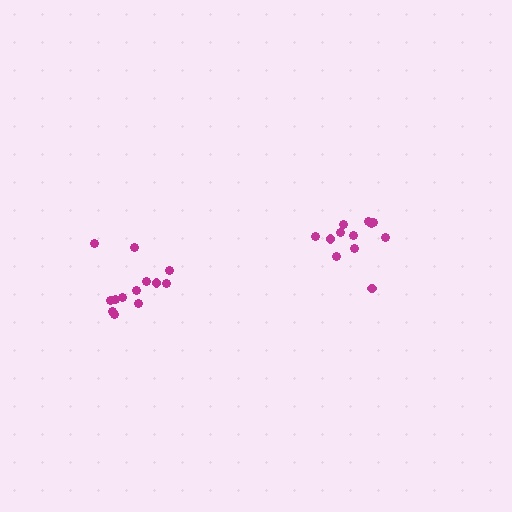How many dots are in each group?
Group 1: 13 dots, Group 2: 12 dots (25 total).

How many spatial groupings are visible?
There are 2 spatial groupings.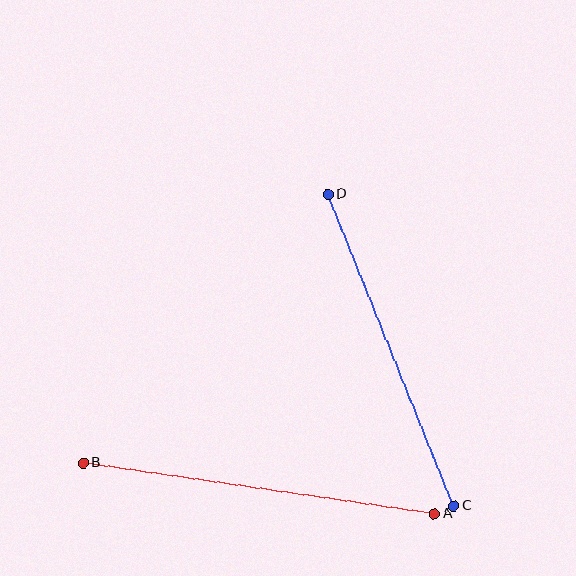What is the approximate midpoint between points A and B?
The midpoint is at approximately (259, 488) pixels.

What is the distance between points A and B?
The distance is approximately 355 pixels.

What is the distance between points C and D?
The distance is approximately 336 pixels.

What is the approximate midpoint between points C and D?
The midpoint is at approximately (391, 350) pixels.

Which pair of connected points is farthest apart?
Points A and B are farthest apart.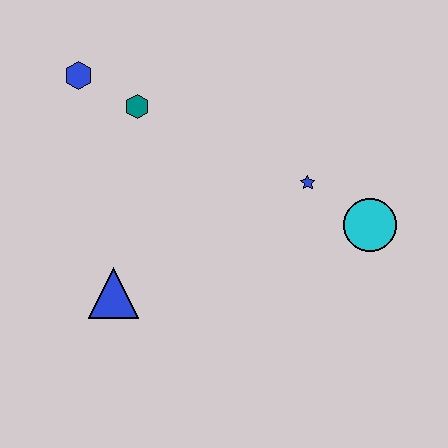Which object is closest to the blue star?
The cyan circle is closest to the blue star.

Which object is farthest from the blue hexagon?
The cyan circle is farthest from the blue hexagon.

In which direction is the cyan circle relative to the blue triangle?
The cyan circle is to the right of the blue triangle.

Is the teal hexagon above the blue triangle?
Yes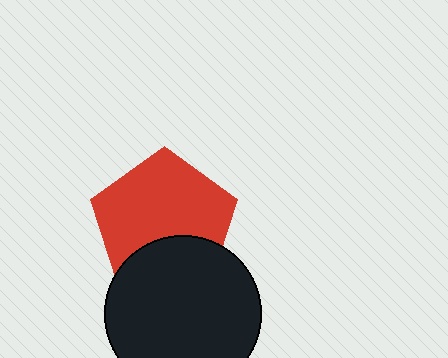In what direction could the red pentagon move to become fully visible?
The red pentagon could move up. That would shift it out from behind the black circle entirely.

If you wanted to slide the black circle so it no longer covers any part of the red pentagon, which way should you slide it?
Slide it down — that is the most direct way to separate the two shapes.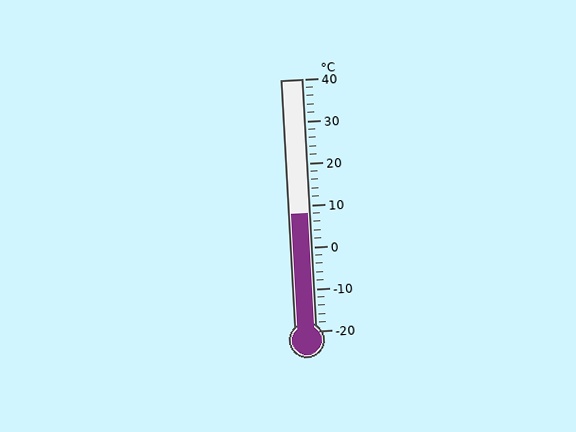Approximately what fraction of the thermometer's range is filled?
The thermometer is filled to approximately 45% of its range.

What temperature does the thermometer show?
The thermometer shows approximately 8°C.